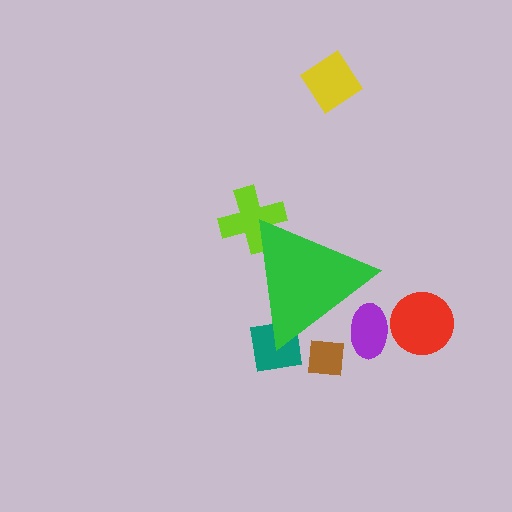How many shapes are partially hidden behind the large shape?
4 shapes are partially hidden.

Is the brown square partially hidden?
Yes, the brown square is partially hidden behind the green triangle.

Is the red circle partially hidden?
No, the red circle is fully visible.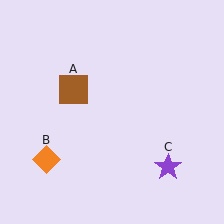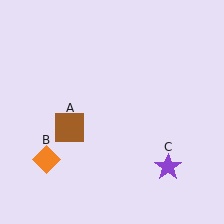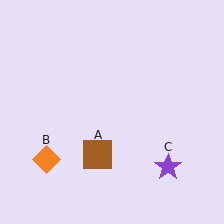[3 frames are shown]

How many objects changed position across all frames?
1 object changed position: brown square (object A).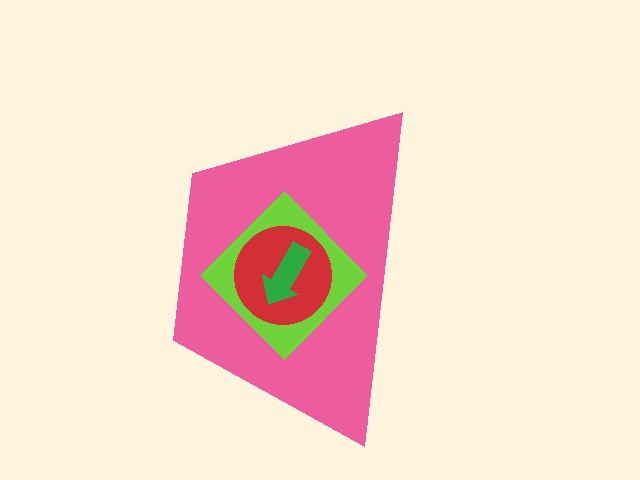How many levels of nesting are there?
4.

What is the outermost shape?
The pink trapezoid.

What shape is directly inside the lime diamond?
The red circle.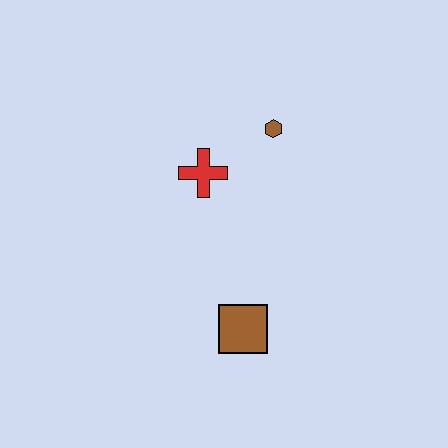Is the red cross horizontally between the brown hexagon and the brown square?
No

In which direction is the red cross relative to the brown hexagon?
The red cross is to the left of the brown hexagon.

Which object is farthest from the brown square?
The brown hexagon is farthest from the brown square.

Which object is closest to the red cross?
The brown hexagon is closest to the red cross.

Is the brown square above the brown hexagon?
No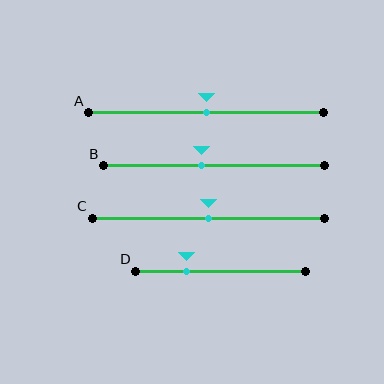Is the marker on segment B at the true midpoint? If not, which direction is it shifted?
No, the marker on segment B is shifted to the left by about 6% of the segment length.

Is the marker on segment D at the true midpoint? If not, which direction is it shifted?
No, the marker on segment D is shifted to the left by about 20% of the segment length.